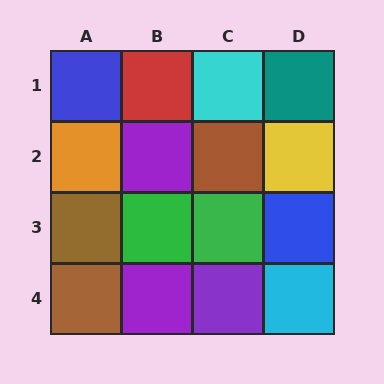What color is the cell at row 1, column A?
Blue.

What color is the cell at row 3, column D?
Blue.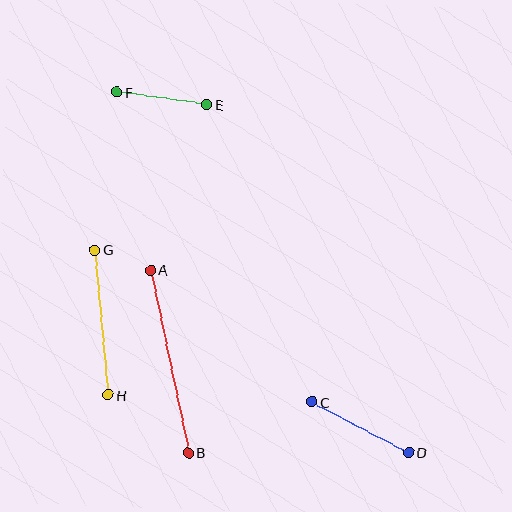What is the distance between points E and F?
The distance is approximately 91 pixels.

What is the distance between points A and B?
The distance is approximately 187 pixels.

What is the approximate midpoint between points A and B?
The midpoint is at approximately (170, 361) pixels.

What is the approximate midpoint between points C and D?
The midpoint is at approximately (360, 427) pixels.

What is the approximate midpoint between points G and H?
The midpoint is at approximately (102, 322) pixels.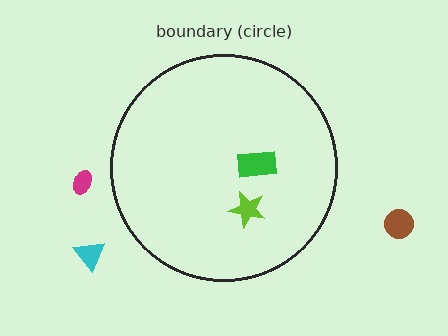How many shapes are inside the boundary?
2 inside, 3 outside.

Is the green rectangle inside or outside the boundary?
Inside.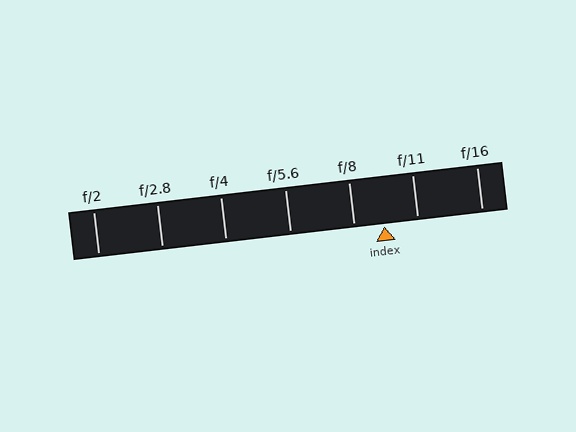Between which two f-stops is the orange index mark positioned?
The index mark is between f/8 and f/11.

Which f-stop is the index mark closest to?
The index mark is closest to f/8.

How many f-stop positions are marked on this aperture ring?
There are 7 f-stop positions marked.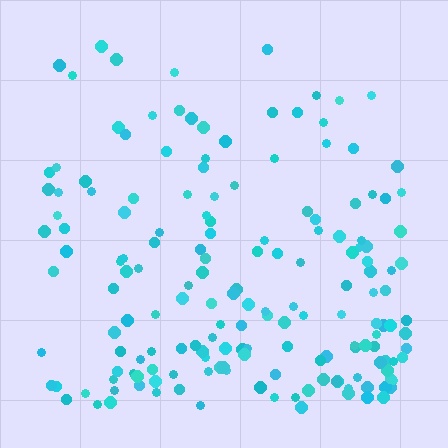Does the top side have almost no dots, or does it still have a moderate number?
Still a moderate number, just noticeably fewer than the bottom.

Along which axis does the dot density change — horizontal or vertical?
Vertical.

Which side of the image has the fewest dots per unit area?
The top.